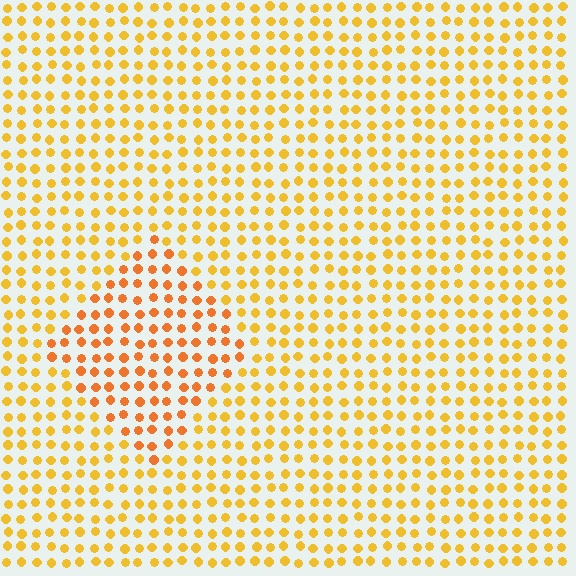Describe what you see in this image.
The image is filled with small yellow elements in a uniform arrangement. A diamond-shaped region is visible where the elements are tinted to a slightly different hue, forming a subtle color boundary.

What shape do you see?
I see a diamond.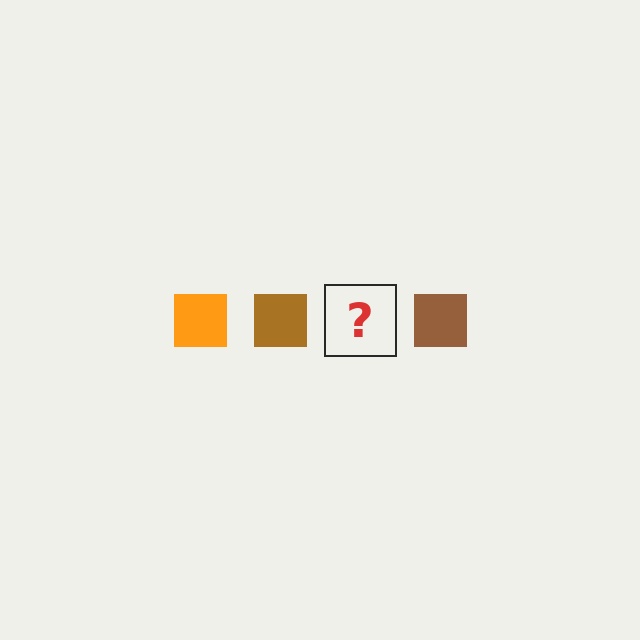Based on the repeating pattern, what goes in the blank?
The blank should be an orange square.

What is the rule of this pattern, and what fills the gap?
The rule is that the pattern cycles through orange, brown squares. The gap should be filled with an orange square.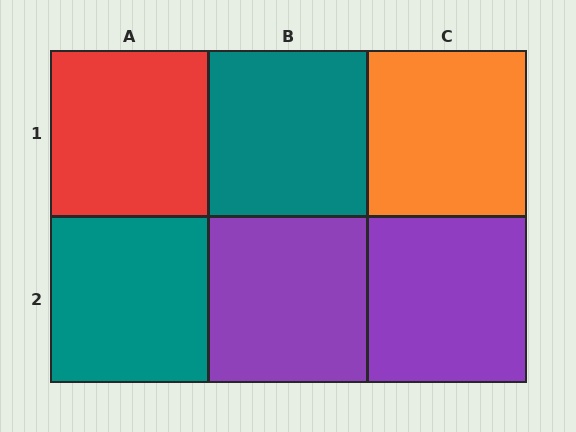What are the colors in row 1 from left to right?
Red, teal, orange.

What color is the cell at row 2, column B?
Purple.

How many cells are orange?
1 cell is orange.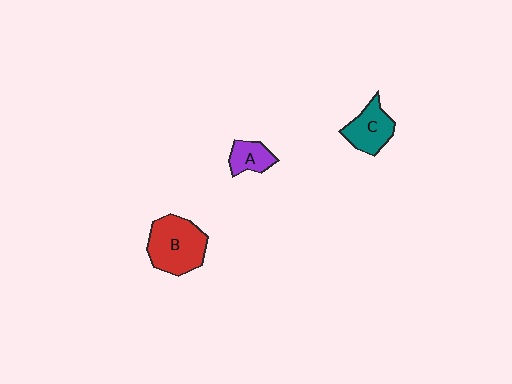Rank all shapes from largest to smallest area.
From largest to smallest: B (red), C (teal), A (purple).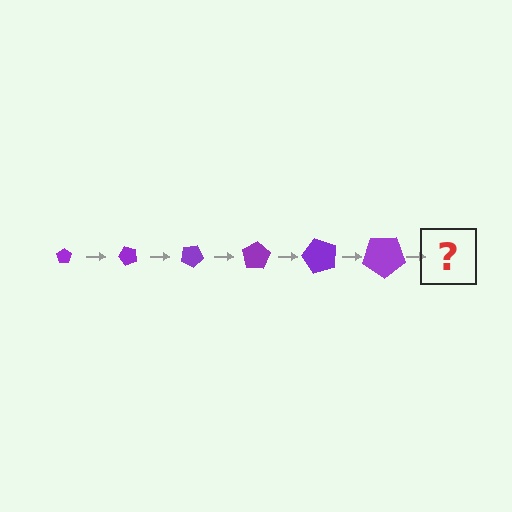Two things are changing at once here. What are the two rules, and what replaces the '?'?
The two rules are that the pentagon grows larger each step and it rotates 50 degrees each step. The '?' should be a pentagon, larger than the previous one and rotated 300 degrees from the start.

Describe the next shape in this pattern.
It should be a pentagon, larger than the previous one and rotated 300 degrees from the start.